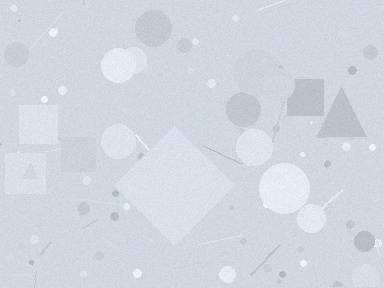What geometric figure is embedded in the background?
A diamond is embedded in the background.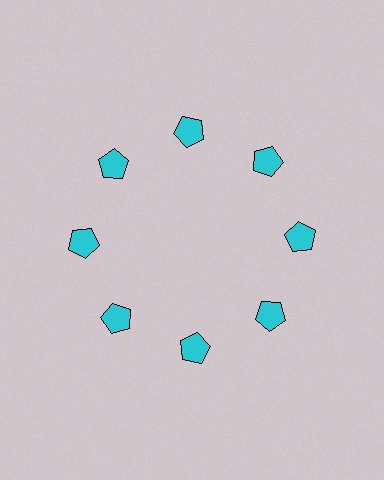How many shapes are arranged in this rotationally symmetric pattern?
There are 8 shapes, arranged in 8 groups of 1.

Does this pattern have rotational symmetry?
Yes, this pattern has 8-fold rotational symmetry. It looks the same after rotating 45 degrees around the center.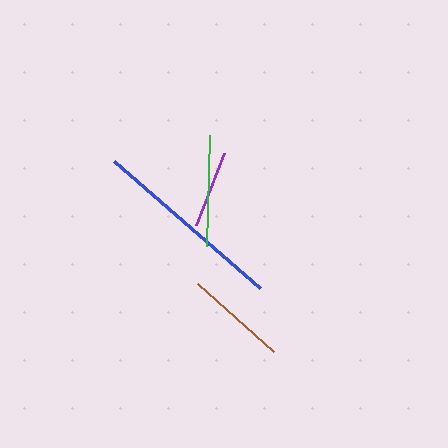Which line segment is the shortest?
The purple line is the shortest at approximately 77 pixels.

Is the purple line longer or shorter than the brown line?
The brown line is longer than the purple line.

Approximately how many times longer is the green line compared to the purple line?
The green line is approximately 1.4 times the length of the purple line.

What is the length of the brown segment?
The brown segment is approximately 102 pixels long.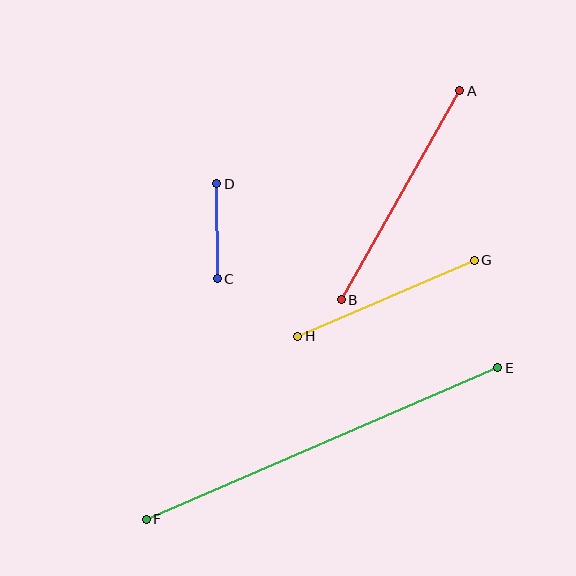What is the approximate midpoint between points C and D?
The midpoint is at approximately (217, 231) pixels.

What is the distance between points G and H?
The distance is approximately 192 pixels.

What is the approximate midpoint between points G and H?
The midpoint is at approximately (386, 298) pixels.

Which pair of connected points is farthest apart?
Points E and F are farthest apart.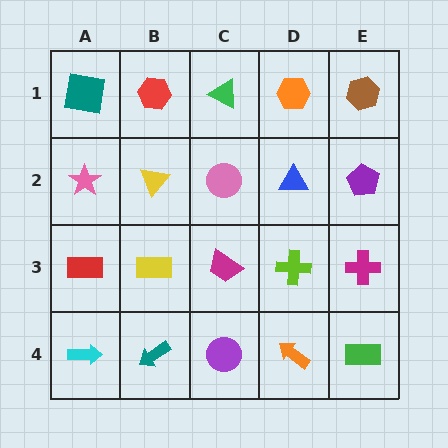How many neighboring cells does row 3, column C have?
4.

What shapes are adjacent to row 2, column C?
A green triangle (row 1, column C), a magenta trapezoid (row 3, column C), a yellow triangle (row 2, column B), a blue triangle (row 2, column D).